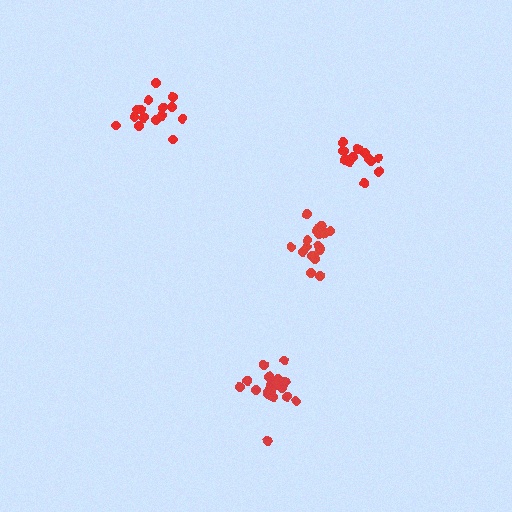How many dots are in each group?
Group 1: 14 dots, Group 2: 18 dots, Group 3: 15 dots, Group 4: 20 dots (67 total).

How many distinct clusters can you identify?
There are 4 distinct clusters.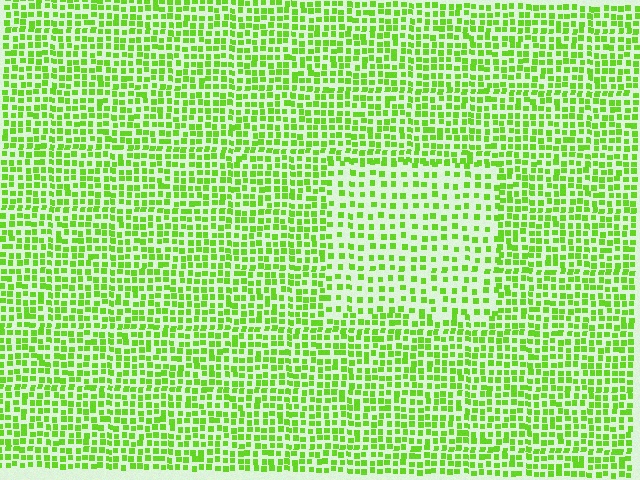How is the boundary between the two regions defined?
The boundary is defined by a change in element density (approximately 1.8x ratio). All elements are the same color, size, and shape.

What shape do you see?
I see a rectangle.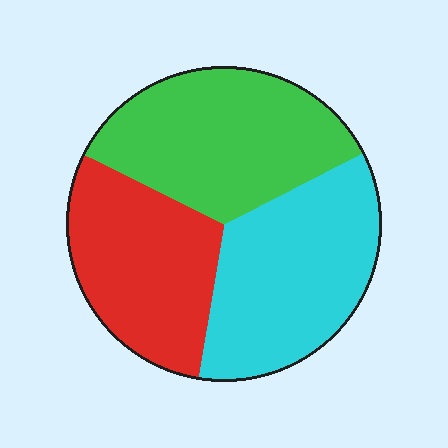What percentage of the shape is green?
Green takes up about one third (1/3) of the shape.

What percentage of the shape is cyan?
Cyan takes up between a third and a half of the shape.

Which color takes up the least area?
Red, at roughly 30%.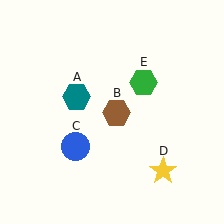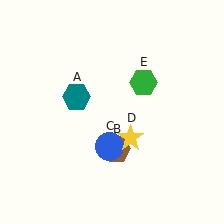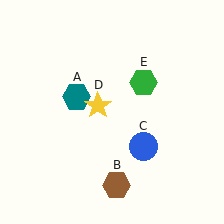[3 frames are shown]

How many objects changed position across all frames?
3 objects changed position: brown hexagon (object B), blue circle (object C), yellow star (object D).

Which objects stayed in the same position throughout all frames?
Teal hexagon (object A) and green hexagon (object E) remained stationary.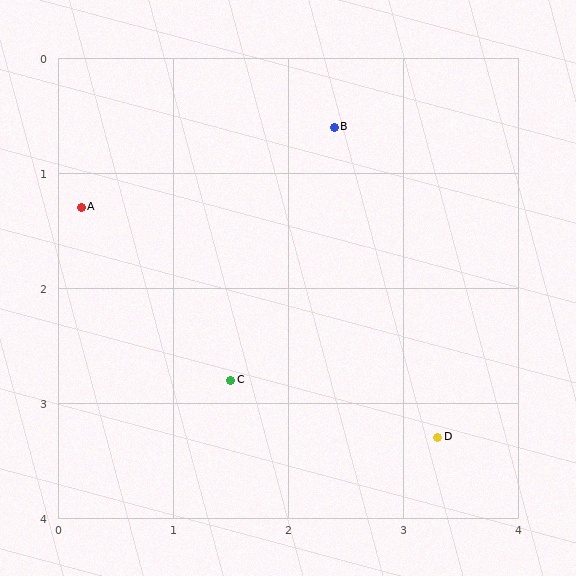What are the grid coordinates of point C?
Point C is at approximately (1.5, 2.8).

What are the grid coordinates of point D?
Point D is at approximately (3.3, 3.3).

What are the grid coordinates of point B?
Point B is at approximately (2.4, 0.6).